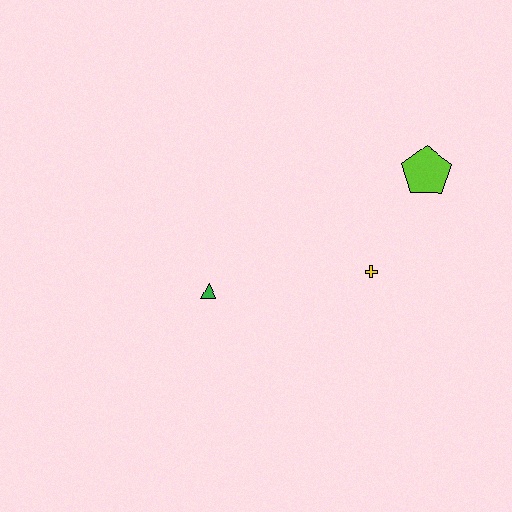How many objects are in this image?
There are 3 objects.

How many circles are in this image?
There are no circles.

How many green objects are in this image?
There is 1 green object.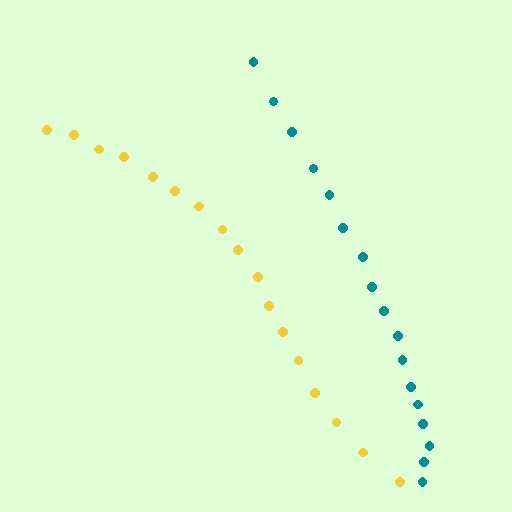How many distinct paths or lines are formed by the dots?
There are 2 distinct paths.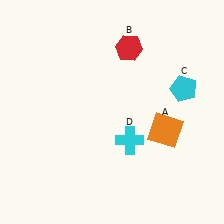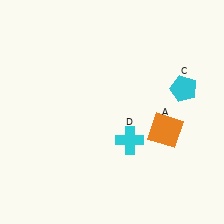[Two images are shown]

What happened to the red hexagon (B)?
The red hexagon (B) was removed in Image 2. It was in the top-right area of Image 1.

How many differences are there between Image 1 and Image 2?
There is 1 difference between the two images.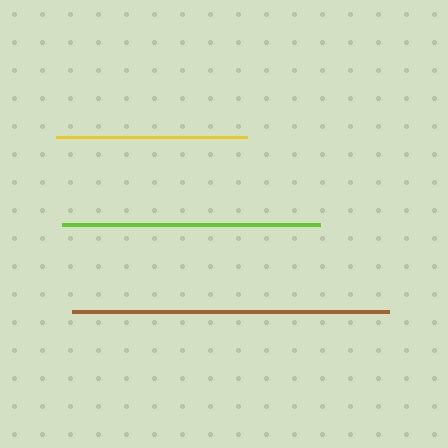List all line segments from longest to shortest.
From longest to shortest: brown, lime, yellow.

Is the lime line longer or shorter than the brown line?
The brown line is longer than the lime line.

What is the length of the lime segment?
The lime segment is approximately 258 pixels long.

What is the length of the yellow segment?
The yellow segment is approximately 191 pixels long.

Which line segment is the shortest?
The yellow line is the shortest at approximately 191 pixels.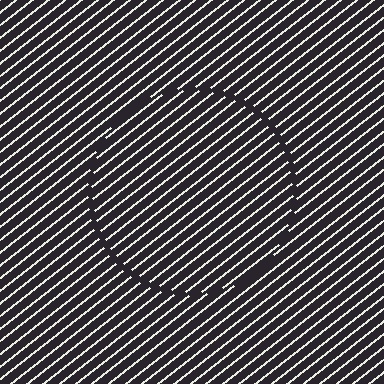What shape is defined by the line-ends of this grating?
An illusory circle. The interior of the shape contains the same grating, shifted by half a period — the contour is defined by the phase discontinuity where line-ends from the inner and outer gratings abut.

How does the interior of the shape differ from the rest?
The interior of the shape contains the same grating, shifted by half a period — the contour is defined by the phase discontinuity where line-ends from the inner and outer gratings abut.